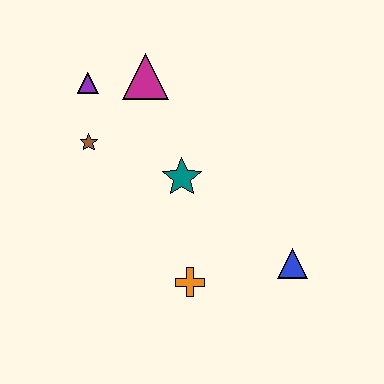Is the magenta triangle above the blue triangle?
Yes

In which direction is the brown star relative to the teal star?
The brown star is to the left of the teal star.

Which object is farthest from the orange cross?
The purple triangle is farthest from the orange cross.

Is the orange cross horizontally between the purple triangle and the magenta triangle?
No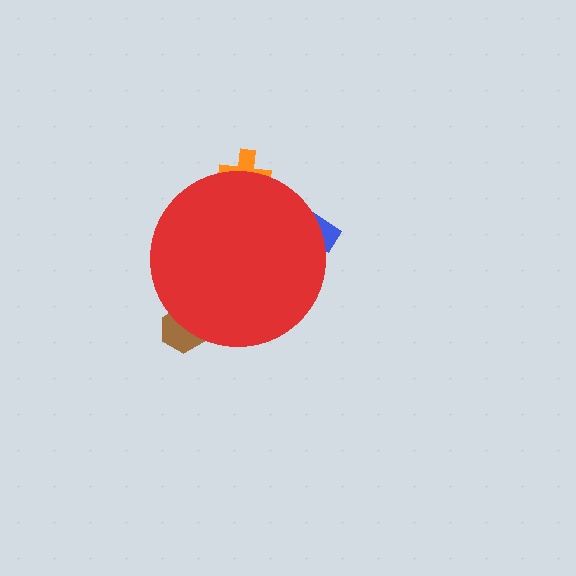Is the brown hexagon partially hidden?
Yes, the brown hexagon is partially hidden behind the red circle.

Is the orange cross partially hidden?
Yes, the orange cross is partially hidden behind the red circle.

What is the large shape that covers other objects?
A red circle.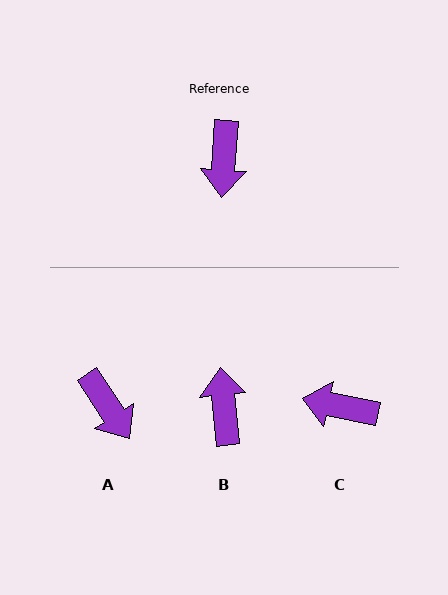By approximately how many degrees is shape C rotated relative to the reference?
Approximately 98 degrees clockwise.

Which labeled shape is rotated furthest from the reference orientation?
B, about 171 degrees away.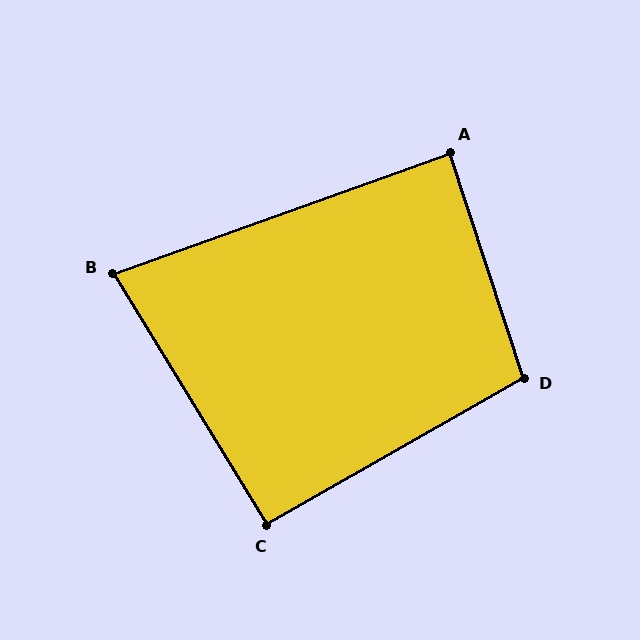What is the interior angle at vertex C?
Approximately 92 degrees (approximately right).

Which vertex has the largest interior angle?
D, at approximately 102 degrees.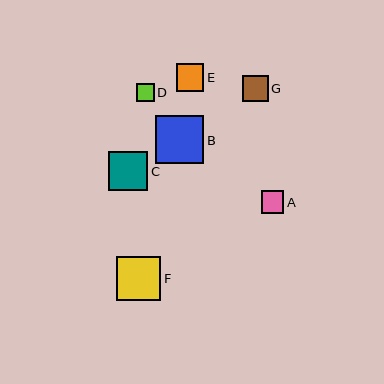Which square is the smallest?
Square D is the smallest with a size of approximately 18 pixels.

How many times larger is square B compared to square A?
Square B is approximately 2.1 times the size of square A.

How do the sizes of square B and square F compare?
Square B and square F are approximately the same size.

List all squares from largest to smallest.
From largest to smallest: B, F, C, E, G, A, D.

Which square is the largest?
Square B is the largest with a size of approximately 48 pixels.